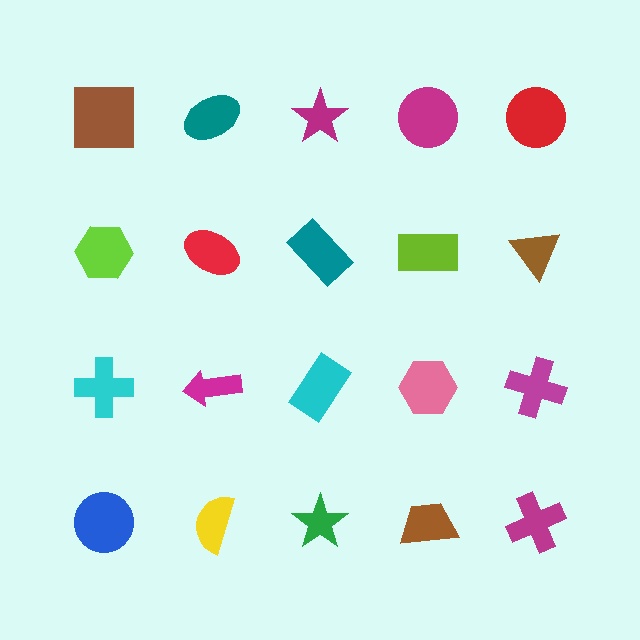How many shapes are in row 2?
5 shapes.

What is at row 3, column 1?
A cyan cross.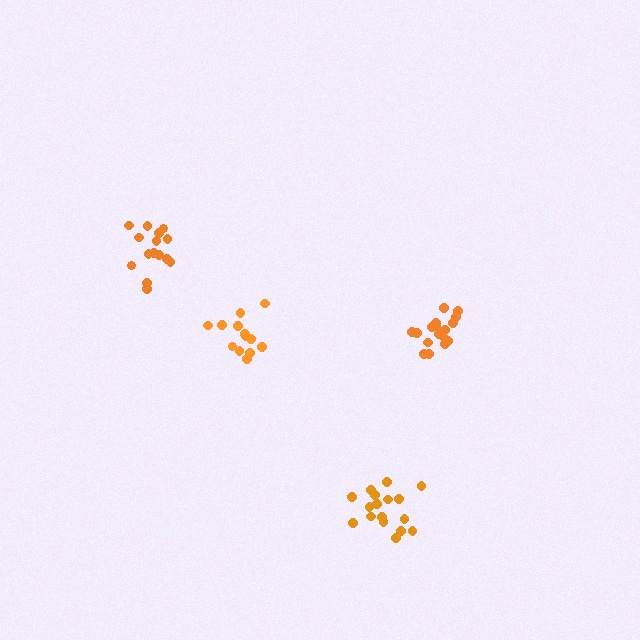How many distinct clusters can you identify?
There are 4 distinct clusters.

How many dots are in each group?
Group 1: 18 dots, Group 2: 15 dots, Group 3: 17 dots, Group 4: 13 dots (63 total).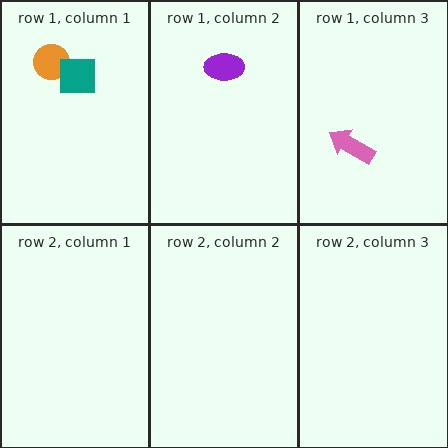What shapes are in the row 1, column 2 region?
The purple ellipse.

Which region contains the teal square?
The row 1, column 1 region.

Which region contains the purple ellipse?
The row 1, column 2 region.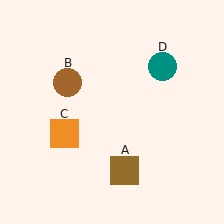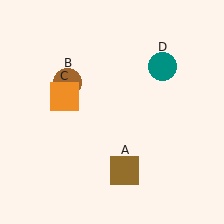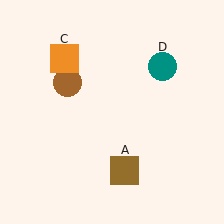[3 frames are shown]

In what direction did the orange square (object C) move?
The orange square (object C) moved up.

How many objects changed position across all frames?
1 object changed position: orange square (object C).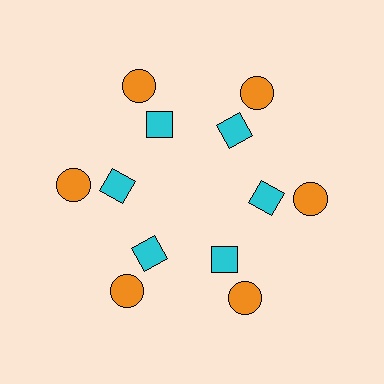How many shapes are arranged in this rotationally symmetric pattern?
There are 12 shapes, arranged in 6 groups of 2.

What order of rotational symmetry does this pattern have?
This pattern has 6-fold rotational symmetry.